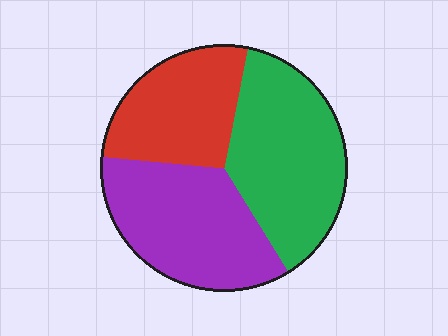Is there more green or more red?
Green.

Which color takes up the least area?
Red, at roughly 25%.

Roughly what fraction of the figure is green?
Green takes up about three eighths (3/8) of the figure.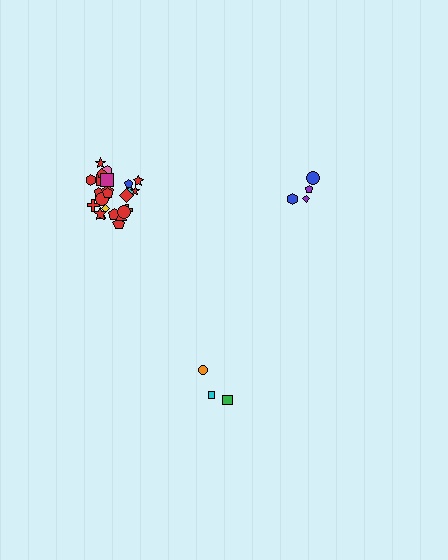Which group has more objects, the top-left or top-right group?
The top-left group.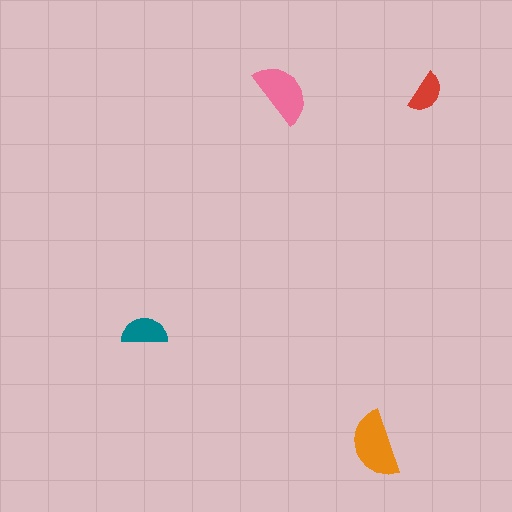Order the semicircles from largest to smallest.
the orange one, the pink one, the teal one, the red one.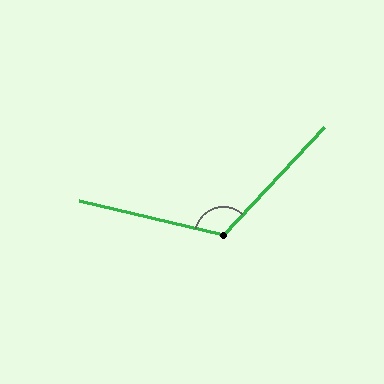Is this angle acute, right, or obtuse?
It is obtuse.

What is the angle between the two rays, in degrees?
Approximately 120 degrees.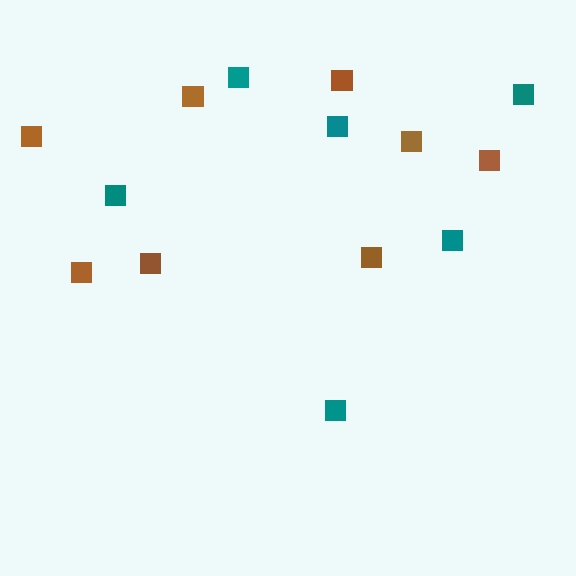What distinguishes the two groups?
There are 2 groups: one group of brown squares (8) and one group of teal squares (6).